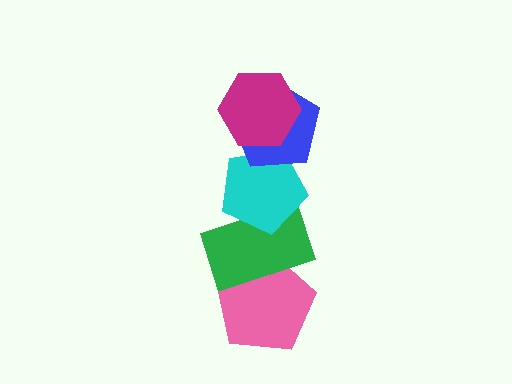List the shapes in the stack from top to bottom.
From top to bottom: the magenta hexagon, the blue pentagon, the cyan pentagon, the green rectangle, the pink pentagon.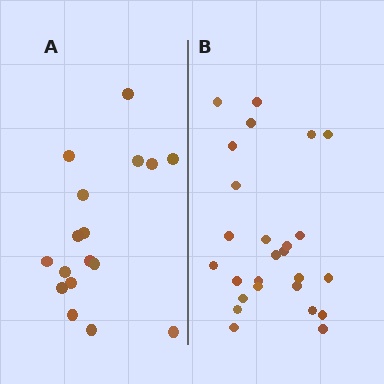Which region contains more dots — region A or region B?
Region B (the right region) has more dots.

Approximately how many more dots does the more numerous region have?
Region B has roughly 8 or so more dots than region A.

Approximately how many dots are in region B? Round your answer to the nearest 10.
About 30 dots. (The exact count is 26, which rounds to 30.)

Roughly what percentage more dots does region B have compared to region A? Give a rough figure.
About 55% more.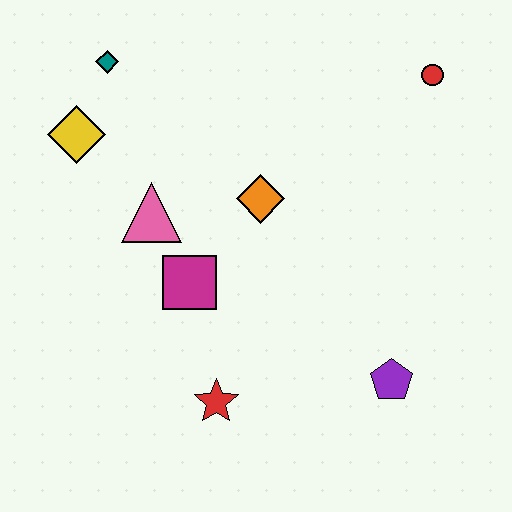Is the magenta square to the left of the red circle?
Yes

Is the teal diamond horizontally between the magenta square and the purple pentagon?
No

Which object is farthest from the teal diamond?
The purple pentagon is farthest from the teal diamond.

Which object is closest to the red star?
The magenta square is closest to the red star.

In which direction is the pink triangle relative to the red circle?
The pink triangle is to the left of the red circle.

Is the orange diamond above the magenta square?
Yes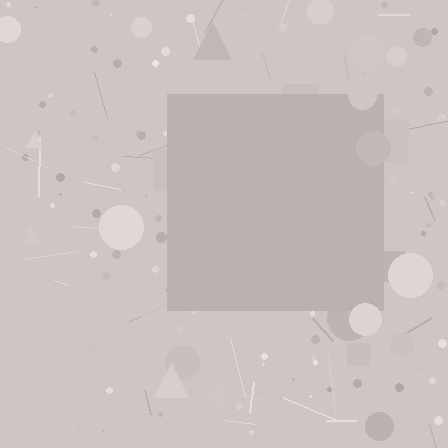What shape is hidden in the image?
A square is hidden in the image.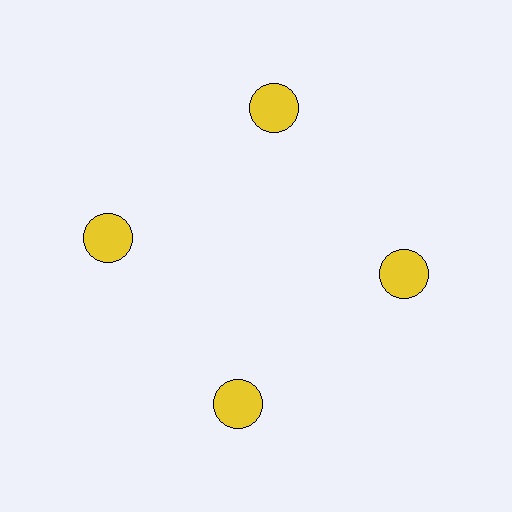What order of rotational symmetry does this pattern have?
This pattern has 4-fold rotational symmetry.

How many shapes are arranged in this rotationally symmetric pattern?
There are 4 shapes, arranged in 4 groups of 1.